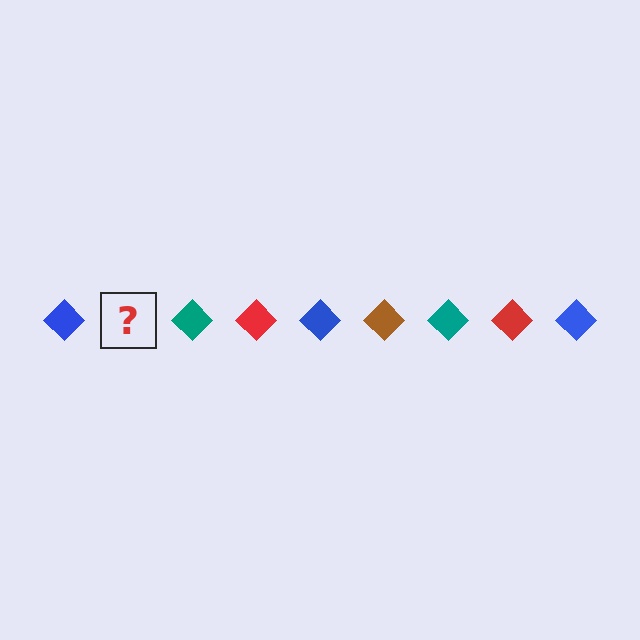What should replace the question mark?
The question mark should be replaced with a brown diamond.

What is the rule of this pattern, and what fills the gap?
The rule is that the pattern cycles through blue, brown, teal, red diamonds. The gap should be filled with a brown diamond.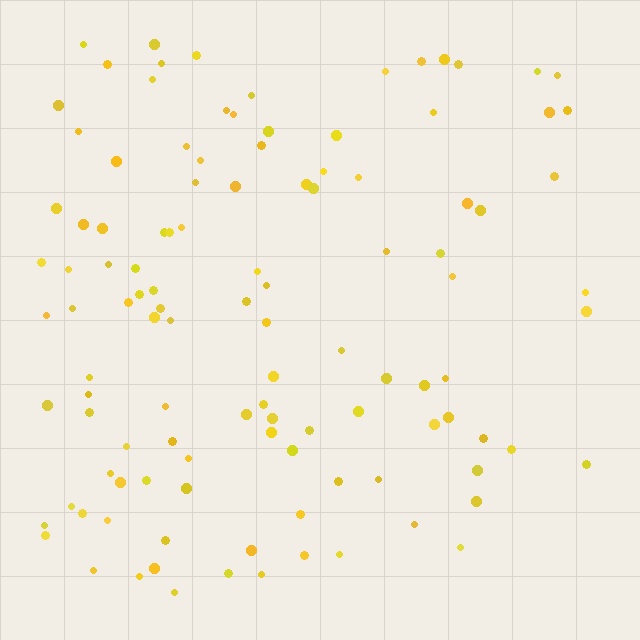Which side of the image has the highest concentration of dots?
The left.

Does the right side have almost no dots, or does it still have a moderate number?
Still a moderate number, just noticeably fewer than the left.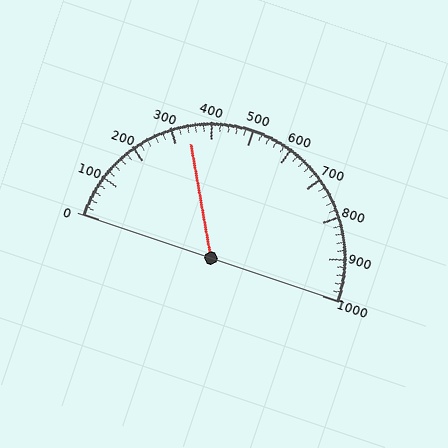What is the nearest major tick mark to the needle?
The nearest major tick mark is 300.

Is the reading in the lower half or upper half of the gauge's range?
The reading is in the lower half of the range (0 to 1000).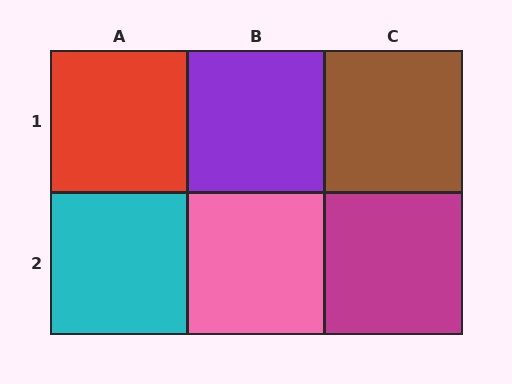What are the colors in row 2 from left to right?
Cyan, pink, magenta.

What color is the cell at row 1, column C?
Brown.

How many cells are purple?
1 cell is purple.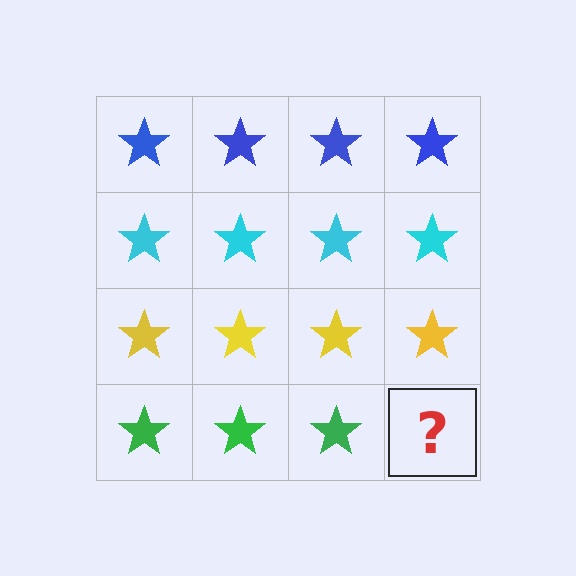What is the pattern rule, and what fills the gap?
The rule is that each row has a consistent color. The gap should be filled with a green star.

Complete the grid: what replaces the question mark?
The question mark should be replaced with a green star.